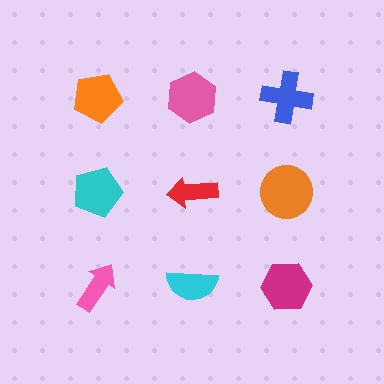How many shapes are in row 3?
3 shapes.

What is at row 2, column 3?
An orange circle.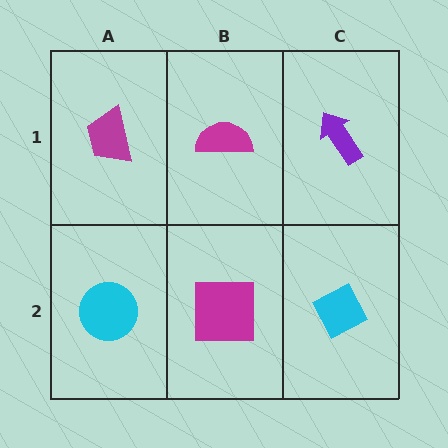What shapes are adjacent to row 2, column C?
A purple arrow (row 1, column C), a magenta square (row 2, column B).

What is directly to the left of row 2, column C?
A magenta square.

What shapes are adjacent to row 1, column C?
A cyan diamond (row 2, column C), a magenta semicircle (row 1, column B).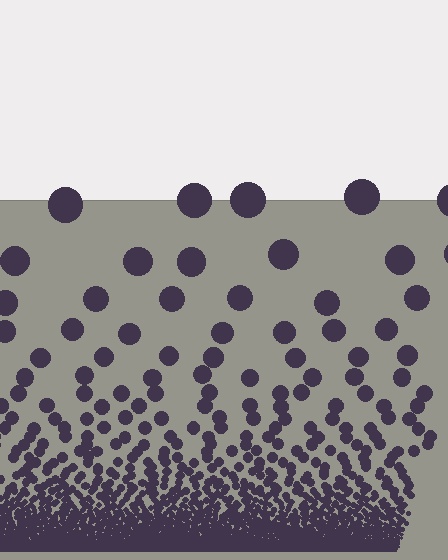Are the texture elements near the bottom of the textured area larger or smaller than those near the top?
Smaller. The gradient is inverted — elements near the bottom are smaller and denser.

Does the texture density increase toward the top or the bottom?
Density increases toward the bottom.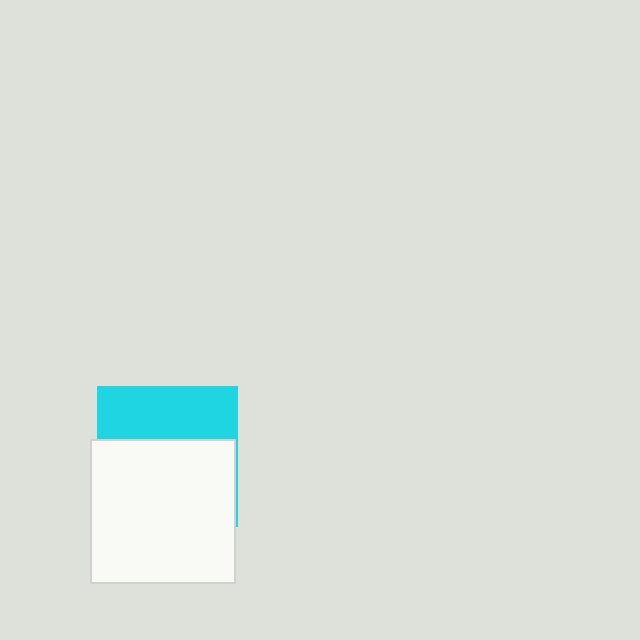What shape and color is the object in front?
The object in front is a white square.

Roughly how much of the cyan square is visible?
A small part of it is visible (roughly 39%).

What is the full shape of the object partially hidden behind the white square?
The partially hidden object is a cyan square.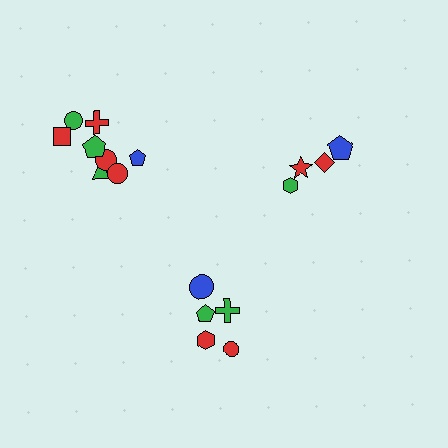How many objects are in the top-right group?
There are 4 objects.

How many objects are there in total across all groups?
There are 17 objects.